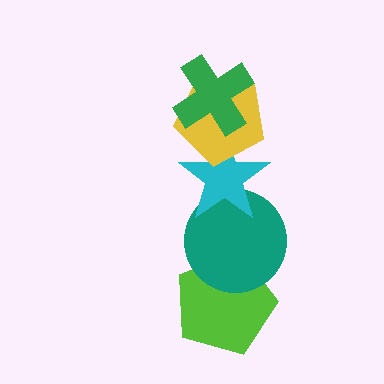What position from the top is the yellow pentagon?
The yellow pentagon is 2nd from the top.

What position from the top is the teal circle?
The teal circle is 4th from the top.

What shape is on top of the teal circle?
The cyan star is on top of the teal circle.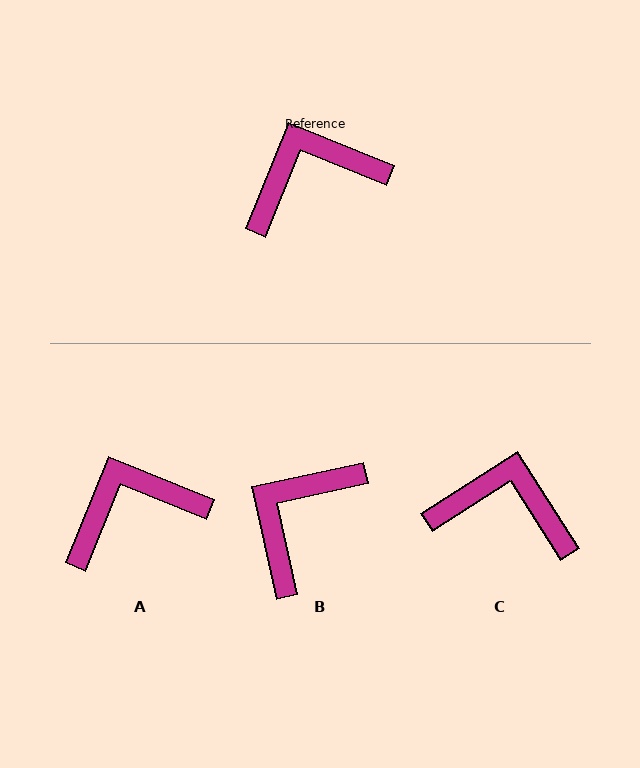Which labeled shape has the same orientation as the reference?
A.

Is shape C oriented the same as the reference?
No, it is off by about 36 degrees.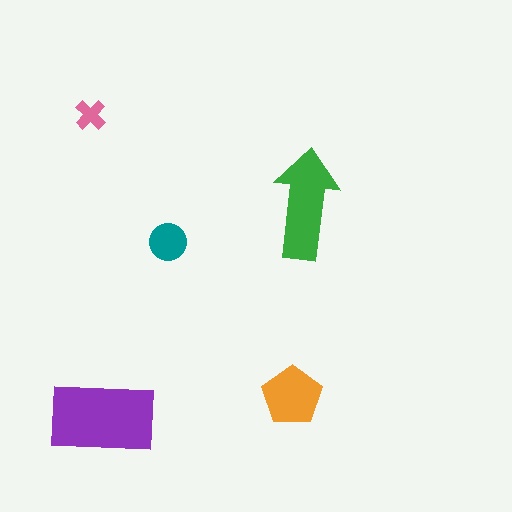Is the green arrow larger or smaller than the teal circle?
Larger.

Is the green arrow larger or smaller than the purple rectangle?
Smaller.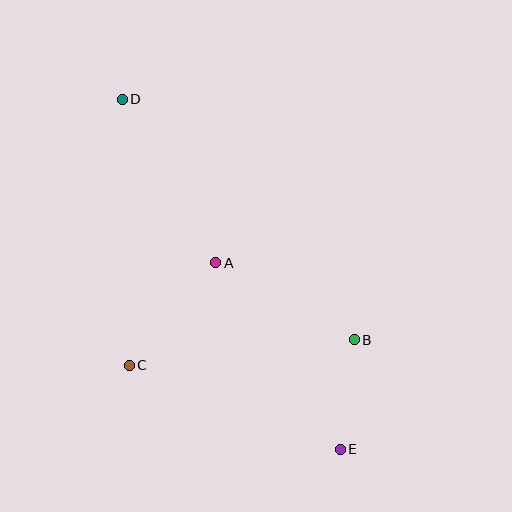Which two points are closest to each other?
Points B and E are closest to each other.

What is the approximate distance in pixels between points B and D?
The distance between B and D is approximately 334 pixels.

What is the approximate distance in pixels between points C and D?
The distance between C and D is approximately 266 pixels.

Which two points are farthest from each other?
Points D and E are farthest from each other.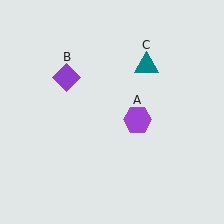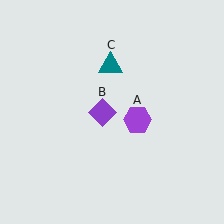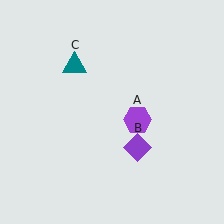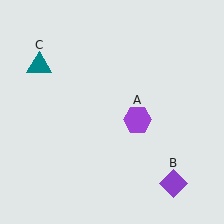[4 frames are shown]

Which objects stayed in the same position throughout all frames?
Purple hexagon (object A) remained stationary.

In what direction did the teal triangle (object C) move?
The teal triangle (object C) moved left.